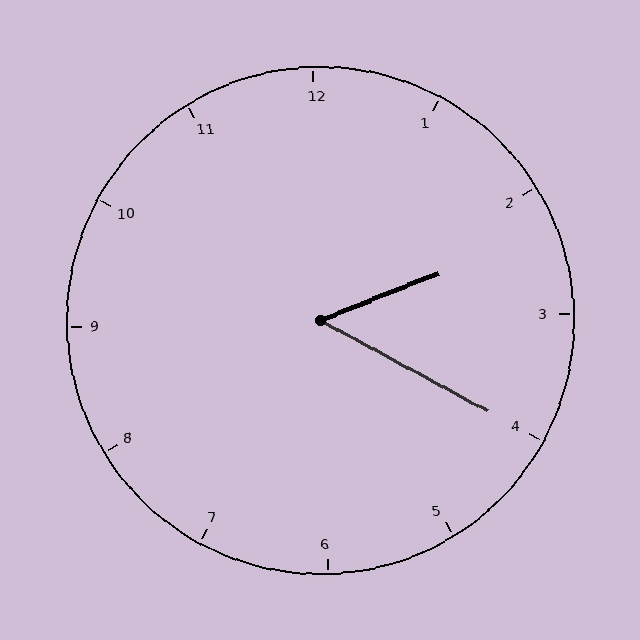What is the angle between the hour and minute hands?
Approximately 50 degrees.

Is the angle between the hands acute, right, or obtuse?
It is acute.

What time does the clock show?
2:20.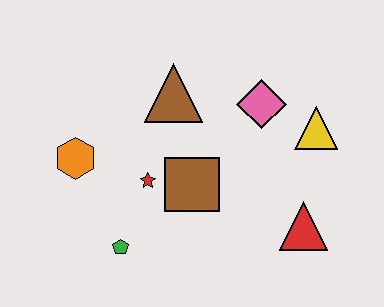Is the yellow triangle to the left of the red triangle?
No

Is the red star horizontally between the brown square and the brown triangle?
No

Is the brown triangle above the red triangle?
Yes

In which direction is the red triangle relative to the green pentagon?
The red triangle is to the right of the green pentagon.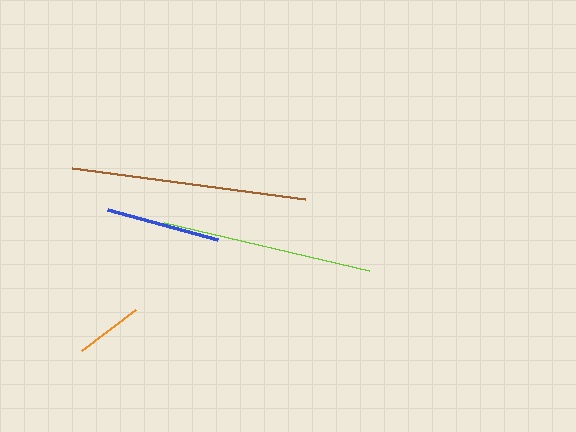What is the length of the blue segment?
The blue segment is approximately 114 pixels long.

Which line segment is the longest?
The brown line is the longest at approximately 235 pixels.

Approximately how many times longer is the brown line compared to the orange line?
The brown line is approximately 3.5 times the length of the orange line.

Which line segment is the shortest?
The orange line is the shortest at approximately 68 pixels.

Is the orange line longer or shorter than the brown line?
The brown line is longer than the orange line.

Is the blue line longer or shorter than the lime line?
The lime line is longer than the blue line.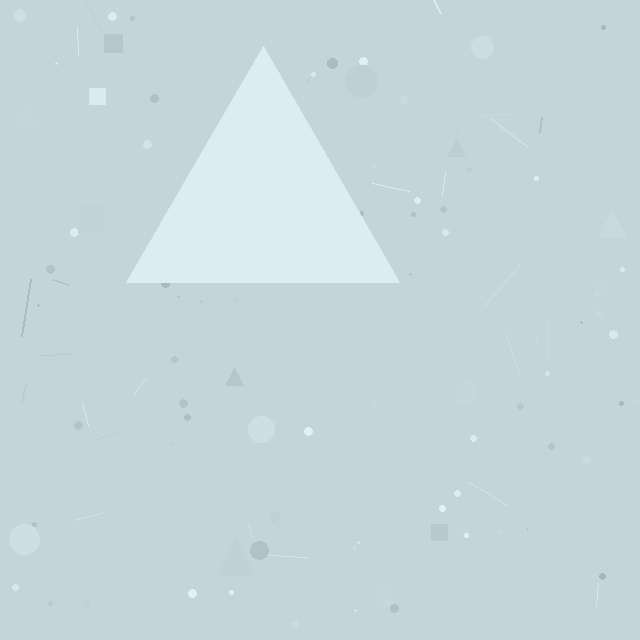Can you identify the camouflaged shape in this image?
The camouflaged shape is a triangle.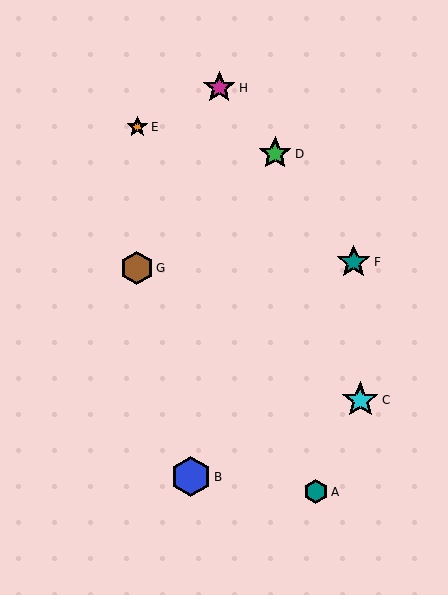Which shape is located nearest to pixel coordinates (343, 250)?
The teal star (labeled F) at (354, 262) is nearest to that location.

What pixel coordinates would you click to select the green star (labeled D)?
Click at (275, 154) to select the green star D.